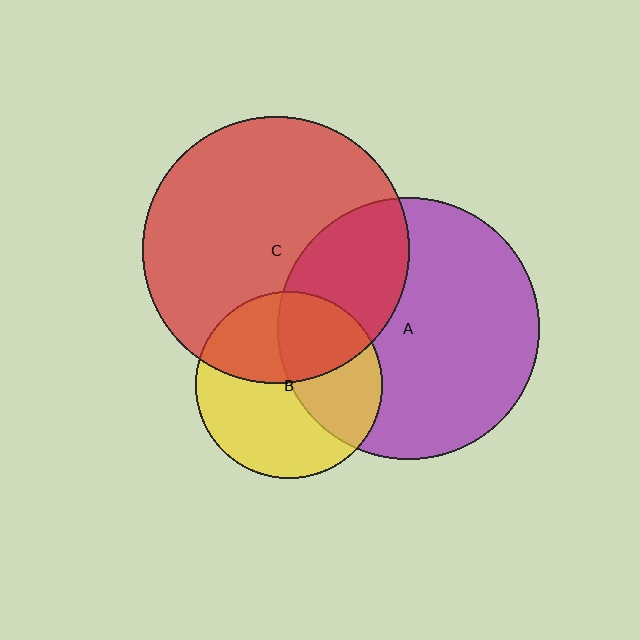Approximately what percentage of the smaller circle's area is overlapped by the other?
Approximately 40%.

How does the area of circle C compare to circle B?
Approximately 2.0 times.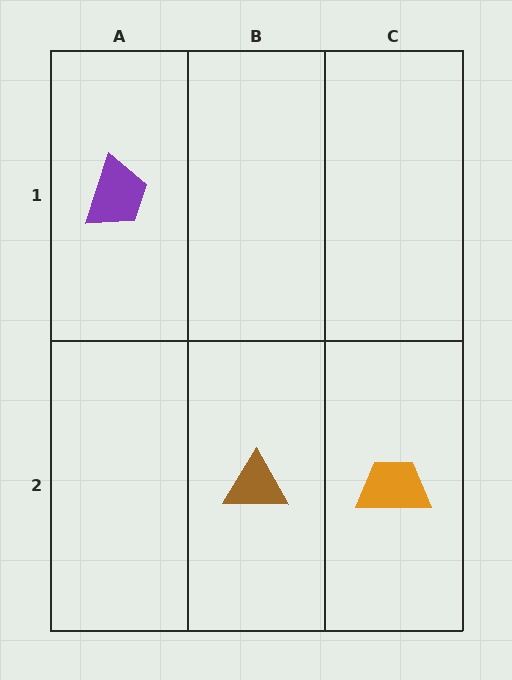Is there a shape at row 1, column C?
No, that cell is empty.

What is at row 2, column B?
A brown triangle.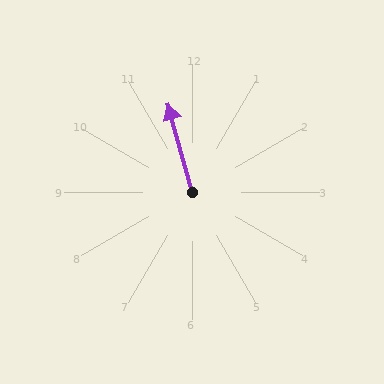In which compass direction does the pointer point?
North.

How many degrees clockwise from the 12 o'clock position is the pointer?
Approximately 345 degrees.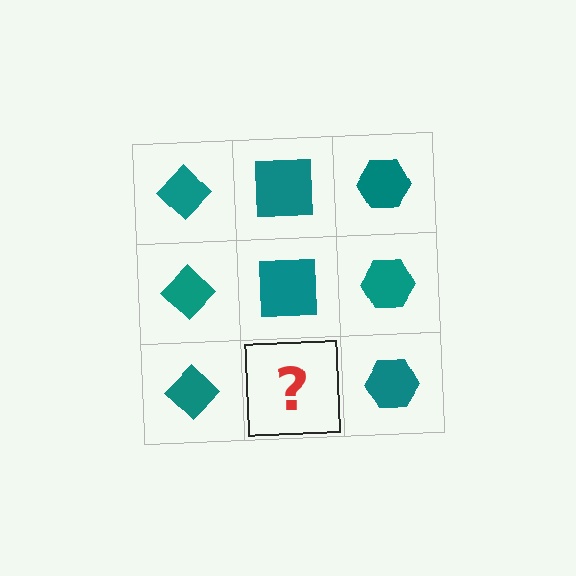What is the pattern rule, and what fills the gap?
The rule is that each column has a consistent shape. The gap should be filled with a teal square.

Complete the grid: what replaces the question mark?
The question mark should be replaced with a teal square.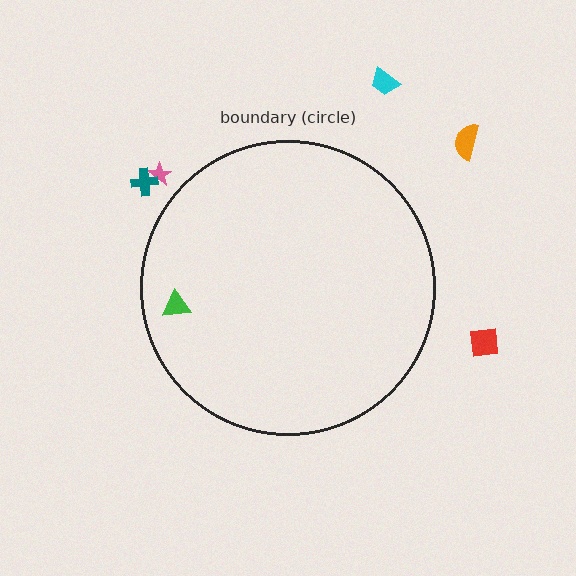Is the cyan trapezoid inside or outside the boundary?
Outside.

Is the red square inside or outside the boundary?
Outside.